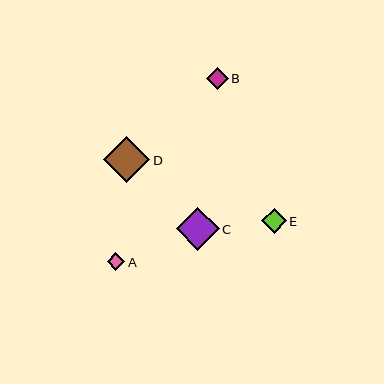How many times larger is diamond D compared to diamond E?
Diamond D is approximately 1.9 times the size of diamond E.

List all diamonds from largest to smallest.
From largest to smallest: D, C, E, B, A.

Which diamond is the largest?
Diamond D is the largest with a size of approximately 47 pixels.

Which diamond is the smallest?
Diamond A is the smallest with a size of approximately 18 pixels.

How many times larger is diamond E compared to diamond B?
Diamond E is approximately 1.1 times the size of diamond B.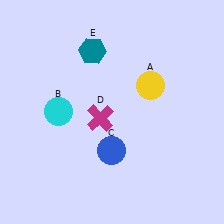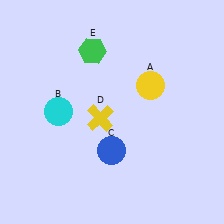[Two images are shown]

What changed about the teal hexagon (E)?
In Image 1, E is teal. In Image 2, it changed to green.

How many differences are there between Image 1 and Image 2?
There are 2 differences between the two images.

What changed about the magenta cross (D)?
In Image 1, D is magenta. In Image 2, it changed to yellow.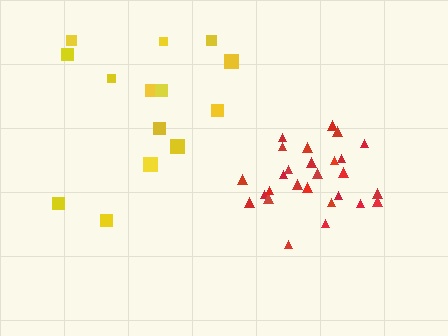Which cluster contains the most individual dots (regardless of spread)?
Red (27).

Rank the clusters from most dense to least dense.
red, yellow.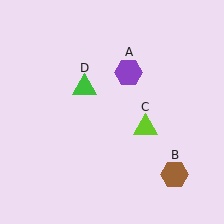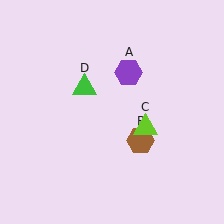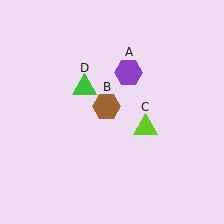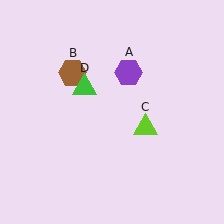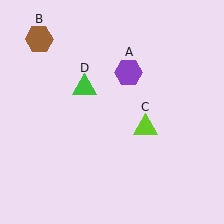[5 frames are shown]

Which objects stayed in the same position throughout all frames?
Purple hexagon (object A) and lime triangle (object C) and green triangle (object D) remained stationary.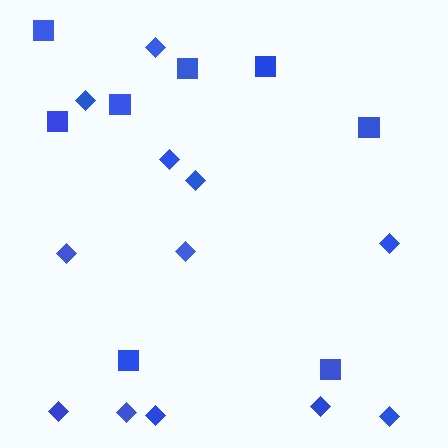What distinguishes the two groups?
There are 2 groups: one group of diamonds (12) and one group of squares (8).